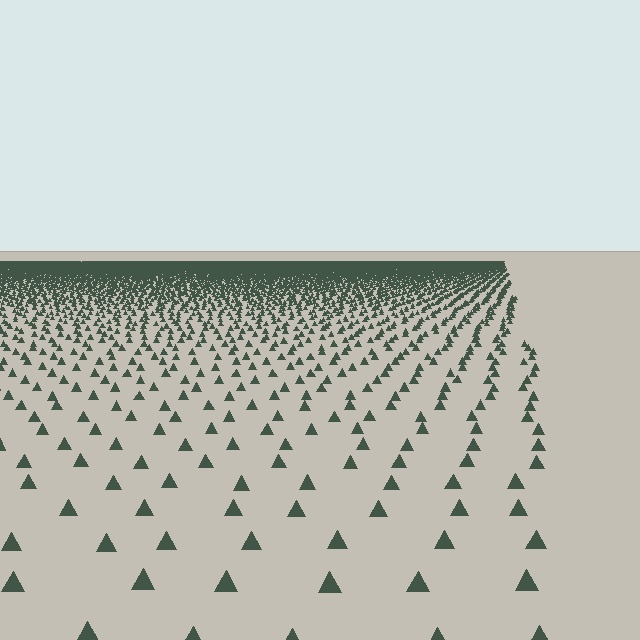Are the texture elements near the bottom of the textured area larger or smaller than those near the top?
Larger. Near the bottom, elements are closer to the viewer and appear at a bigger on-screen size.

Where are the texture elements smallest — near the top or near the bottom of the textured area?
Near the top.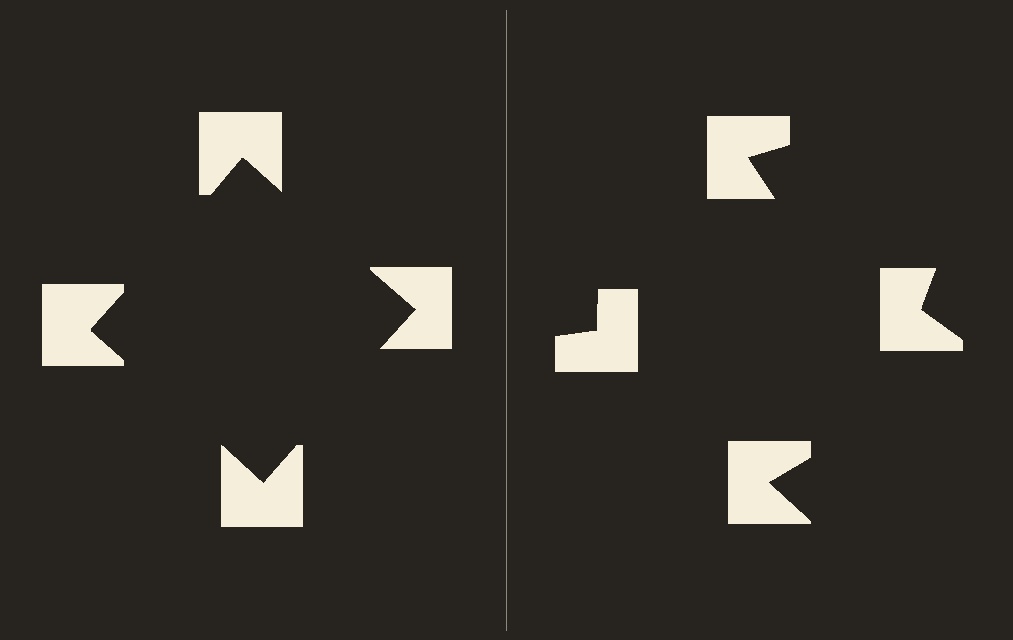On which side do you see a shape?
An illusory square appears on the left side. On the right side the wedge cuts are rotated, so no coherent shape forms.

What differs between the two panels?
The notched squares are positioned identically on both sides; only the wedge orientations differ. On the left they align to a square; on the right they are misaligned.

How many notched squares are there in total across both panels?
8 — 4 on each side.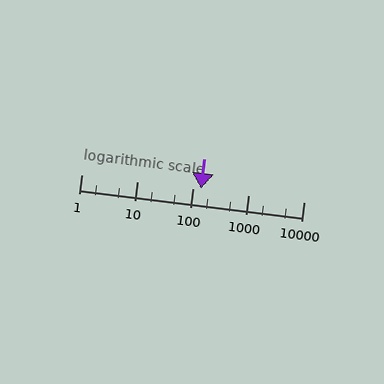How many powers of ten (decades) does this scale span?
The scale spans 4 decades, from 1 to 10000.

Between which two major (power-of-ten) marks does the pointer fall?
The pointer is between 100 and 1000.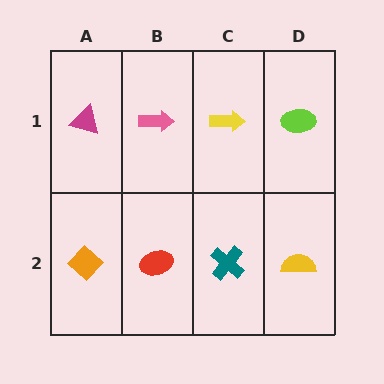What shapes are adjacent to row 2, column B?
A pink arrow (row 1, column B), an orange diamond (row 2, column A), a teal cross (row 2, column C).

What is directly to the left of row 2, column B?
An orange diamond.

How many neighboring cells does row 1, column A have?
2.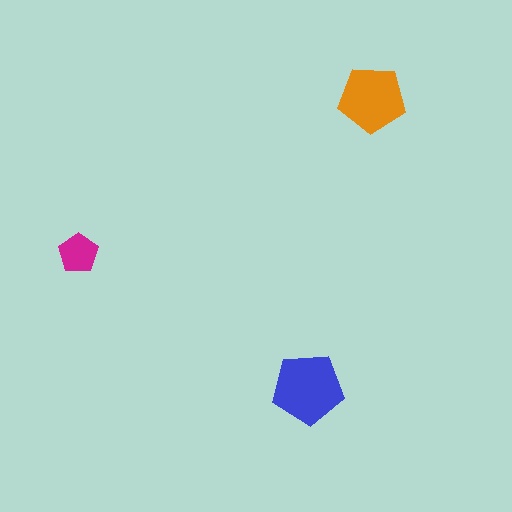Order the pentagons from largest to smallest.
the blue one, the orange one, the magenta one.